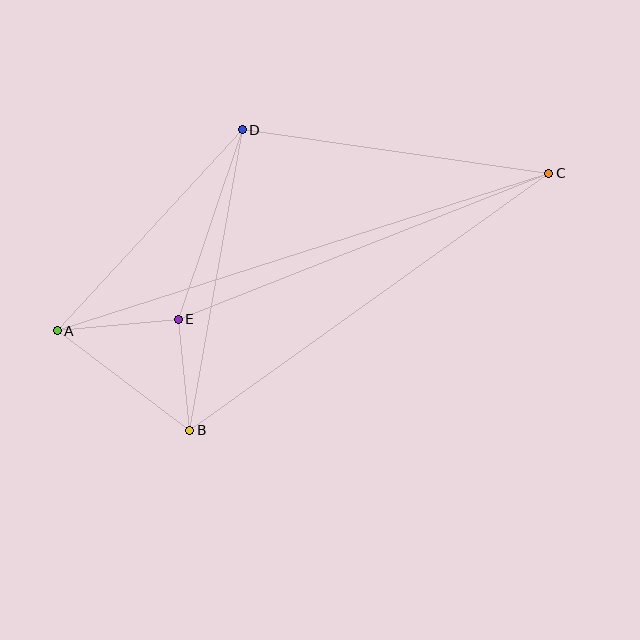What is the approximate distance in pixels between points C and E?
The distance between C and E is approximately 398 pixels.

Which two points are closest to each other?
Points B and E are closest to each other.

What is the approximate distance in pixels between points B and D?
The distance between B and D is approximately 305 pixels.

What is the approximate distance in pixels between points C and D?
The distance between C and D is approximately 310 pixels.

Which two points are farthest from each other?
Points A and C are farthest from each other.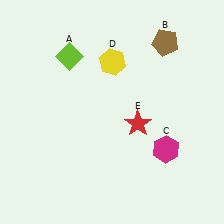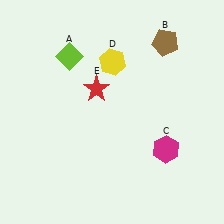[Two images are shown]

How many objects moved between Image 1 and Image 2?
1 object moved between the two images.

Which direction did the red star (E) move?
The red star (E) moved left.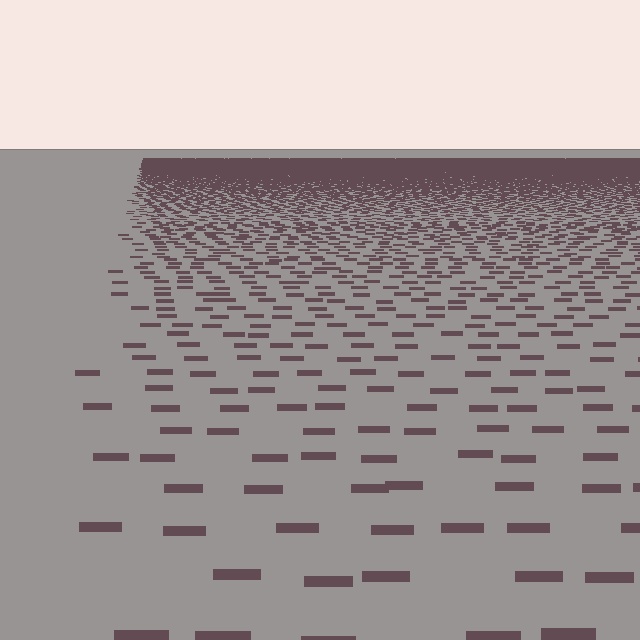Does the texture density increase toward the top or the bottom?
Density increases toward the top.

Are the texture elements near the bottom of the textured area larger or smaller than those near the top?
Larger. Near the bottom, elements are closer to the viewer and appear at a bigger on-screen size.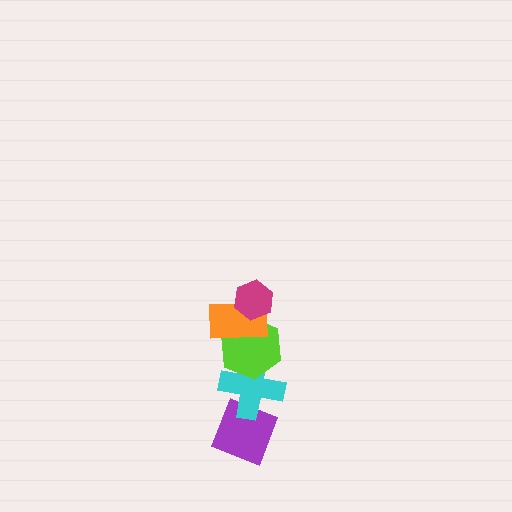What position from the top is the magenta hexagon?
The magenta hexagon is 1st from the top.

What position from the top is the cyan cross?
The cyan cross is 4th from the top.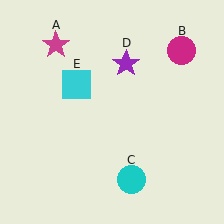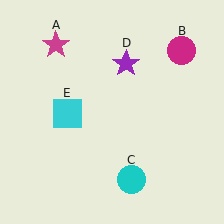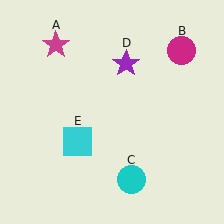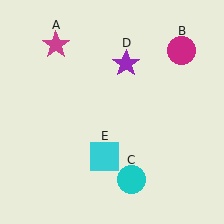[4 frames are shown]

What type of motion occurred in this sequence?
The cyan square (object E) rotated counterclockwise around the center of the scene.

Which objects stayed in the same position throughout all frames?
Magenta star (object A) and magenta circle (object B) and cyan circle (object C) and purple star (object D) remained stationary.